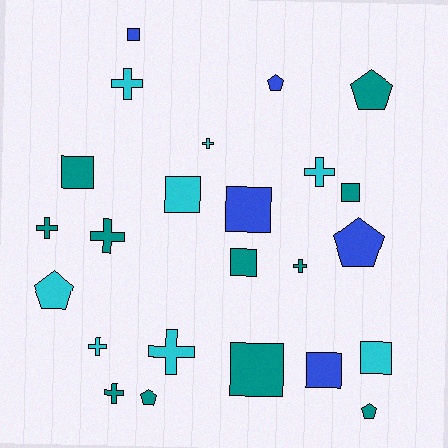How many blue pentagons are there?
There are 2 blue pentagons.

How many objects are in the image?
There are 24 objects.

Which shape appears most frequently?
Cross, with 9 objects.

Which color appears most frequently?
Teal, with 11 objects.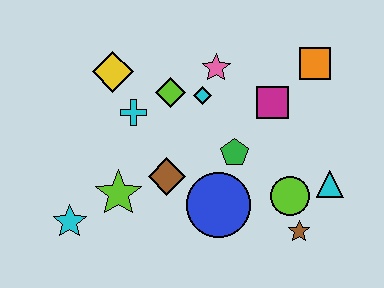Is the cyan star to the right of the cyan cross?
No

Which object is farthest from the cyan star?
The orange square is farthest from the cyan star.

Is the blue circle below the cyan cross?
Yes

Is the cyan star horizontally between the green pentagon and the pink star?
No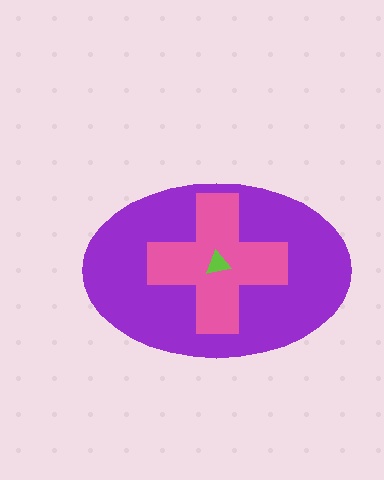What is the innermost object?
The lime triangle.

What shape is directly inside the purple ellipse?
The pink cross.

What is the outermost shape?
The purple ellipse.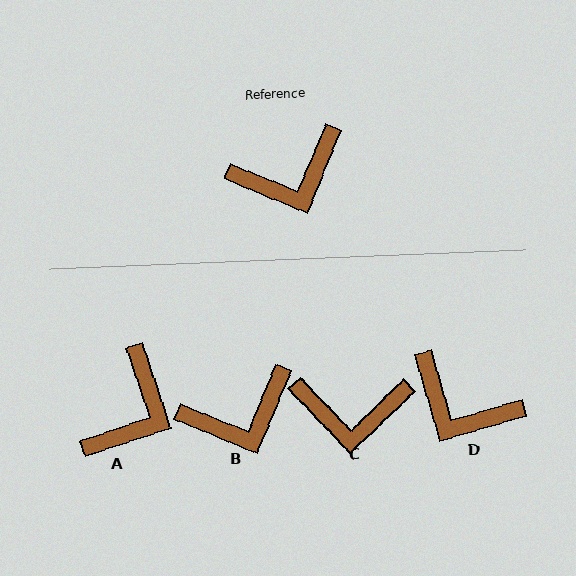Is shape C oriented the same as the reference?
No, it is off by about 24 degrees.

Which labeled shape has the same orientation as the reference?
B.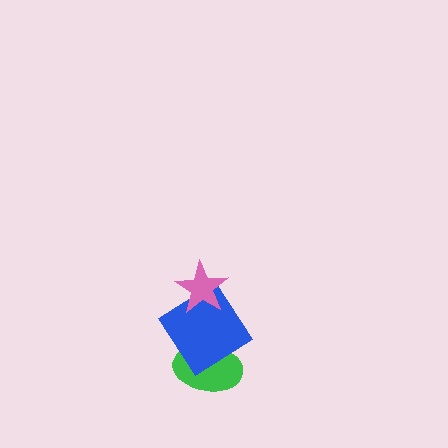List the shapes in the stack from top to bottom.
From top to bottom: the pink star, the blue diamond, the green ellipse.